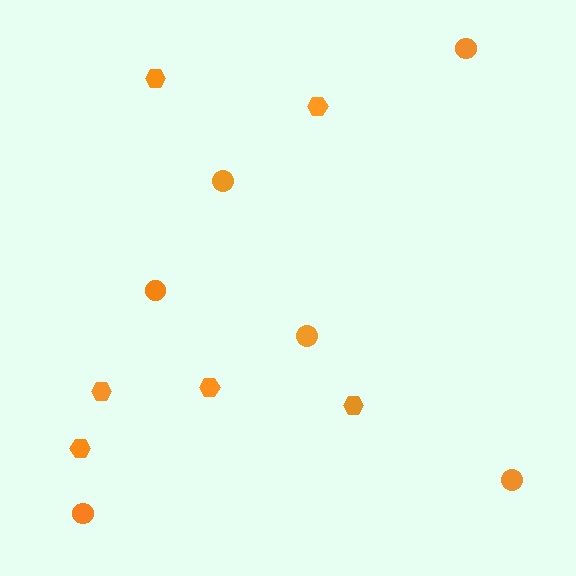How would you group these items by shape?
There are 2 groups: one group of circles (6) and one group of hexagons (6).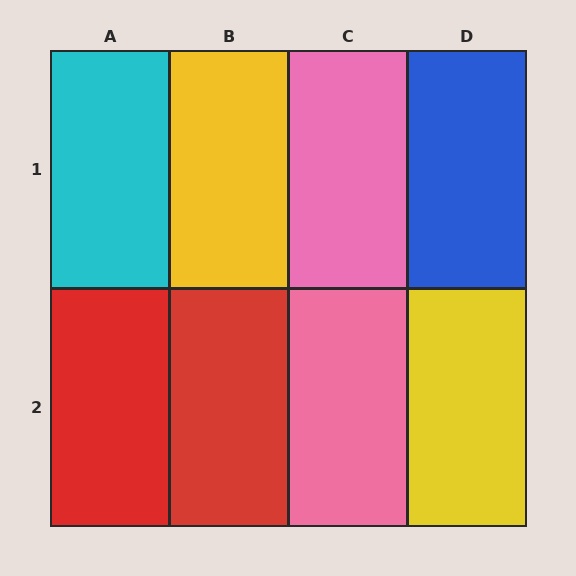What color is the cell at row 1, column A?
Cyan.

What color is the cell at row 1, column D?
Blue.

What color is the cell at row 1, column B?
Yellow.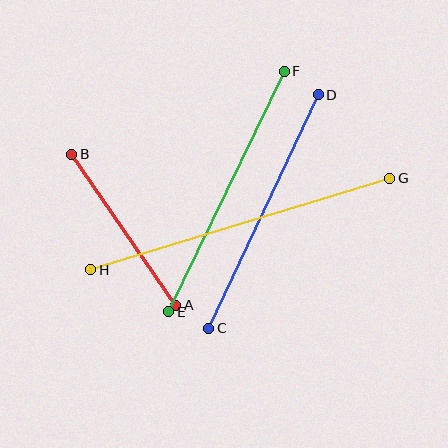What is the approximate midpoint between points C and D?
The midpoint is at approximately (264, 211) pixels.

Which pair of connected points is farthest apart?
Points G and H are farthest apart.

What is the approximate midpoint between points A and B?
The midpoint is at approximately (124, 230) pixels.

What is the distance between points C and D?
The distance is approximately 258 pixels.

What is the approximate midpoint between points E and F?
The midpoint is at approximately (226, 192) pixels.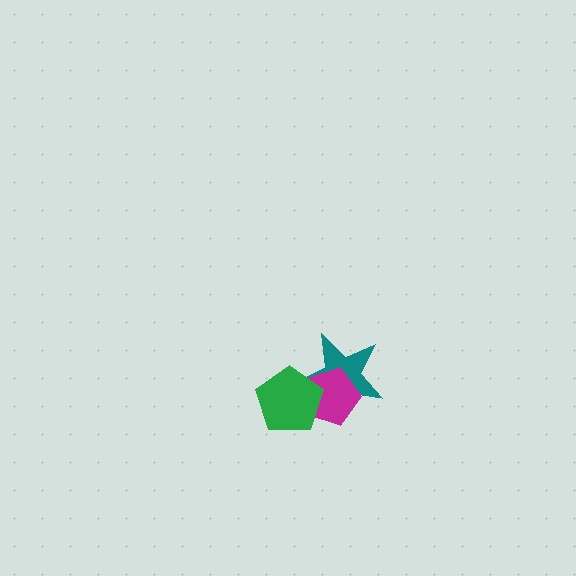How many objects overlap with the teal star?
2 objects overlap with the teal star.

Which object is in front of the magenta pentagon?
The green pentagon is in front of the magenta pentagon.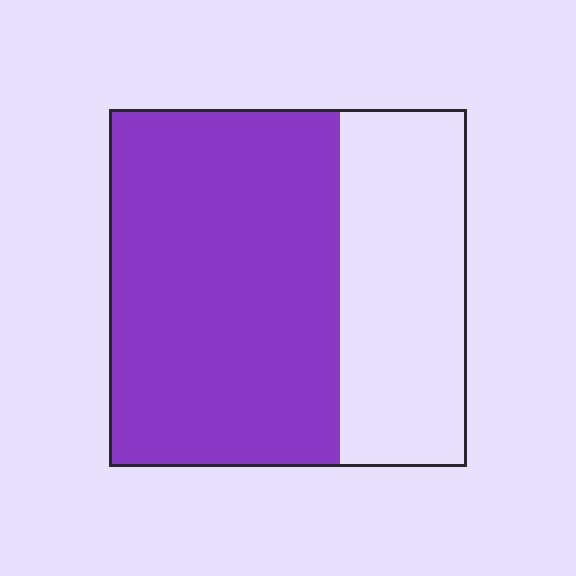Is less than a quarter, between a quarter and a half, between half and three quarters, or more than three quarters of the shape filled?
Between half and three quarters.